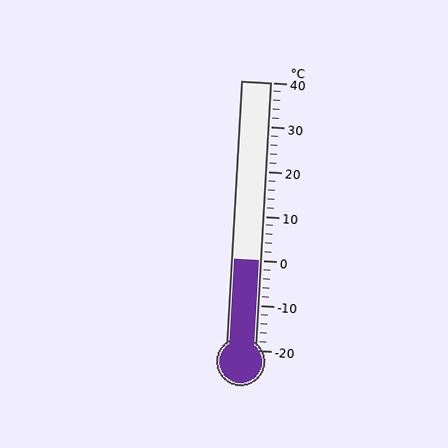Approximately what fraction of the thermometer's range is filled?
The thermometer is filled to approximately 35% of its range.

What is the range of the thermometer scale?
The thermometer scale ranges from -20°C to 40°C.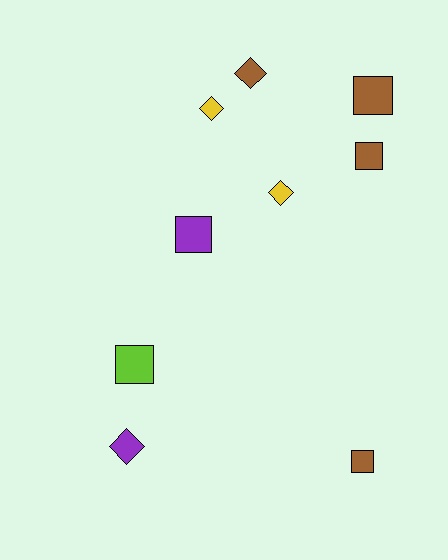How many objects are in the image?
There are 9 objects.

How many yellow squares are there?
There are no yellow squares.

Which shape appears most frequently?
Square, with 5 objects.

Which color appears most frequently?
Brown, with 4 objects.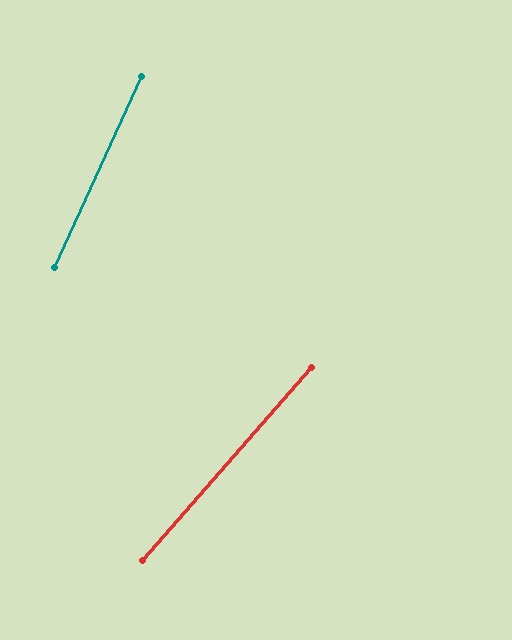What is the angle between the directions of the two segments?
Approximately 17 degrees.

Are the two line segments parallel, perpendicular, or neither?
Neither parallel nor perpendicular — they differ by about 17°.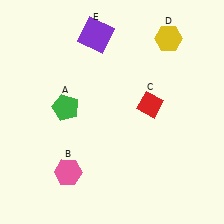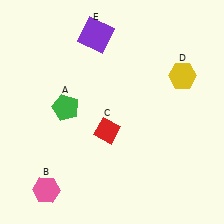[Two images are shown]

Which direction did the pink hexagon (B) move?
The pink hexagon (B) moved left.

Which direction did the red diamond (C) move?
The red diamond (C) moved left.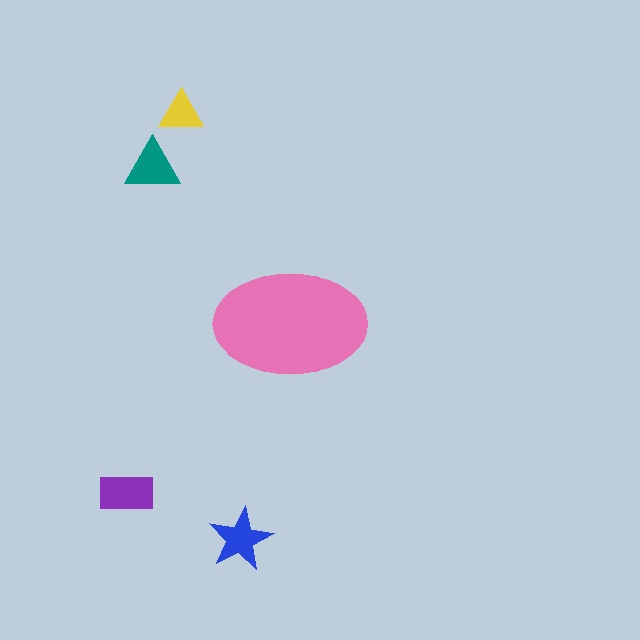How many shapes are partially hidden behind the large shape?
0 shapes are partially hidden.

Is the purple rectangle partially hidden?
No, the purple rectangle is fully visible.